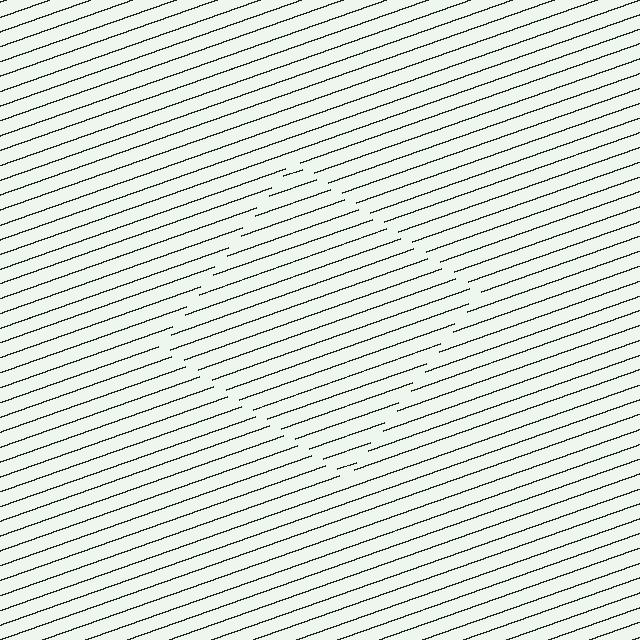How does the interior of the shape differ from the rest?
The interior of the shape contains the same grating, shifted by half a period — the contour is defined by the phase discontinuity where line-ends from the inner and outer gratings abut.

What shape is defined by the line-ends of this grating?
An illusory square. The interior of the shape contains the same grating, shifted by half a period — the contour is defined by the phase discontinuity where line-ends from the inner and outer gratings abut.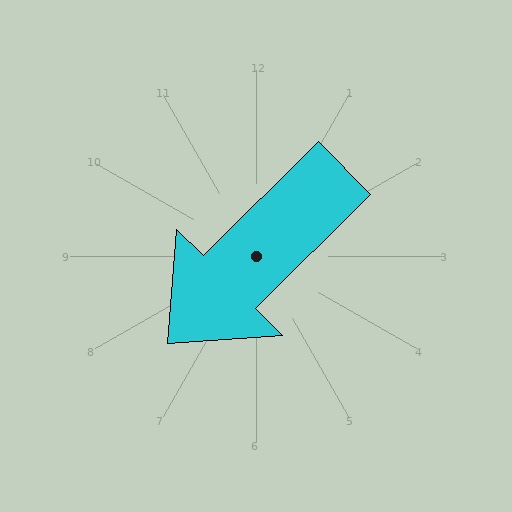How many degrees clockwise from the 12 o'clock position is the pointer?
Approximately 225 degrees.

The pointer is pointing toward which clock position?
Roughly 8 o'clock.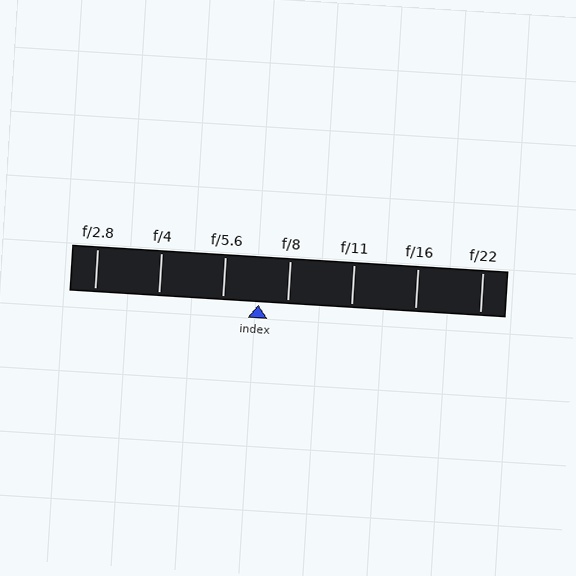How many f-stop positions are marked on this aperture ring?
There are 7 f-stop positions marked.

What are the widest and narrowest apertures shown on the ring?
The widest aperture shown is f/2.8 and the narrowest is f/22.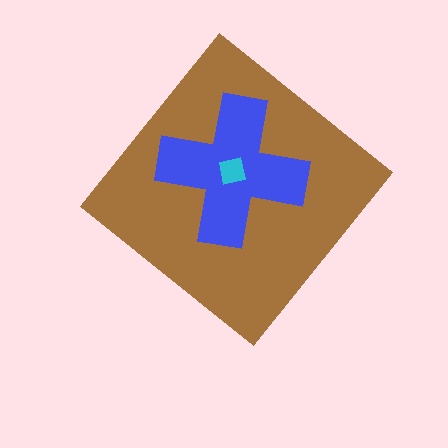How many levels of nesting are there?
3.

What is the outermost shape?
The brown diamond.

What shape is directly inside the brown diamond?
The blue cross.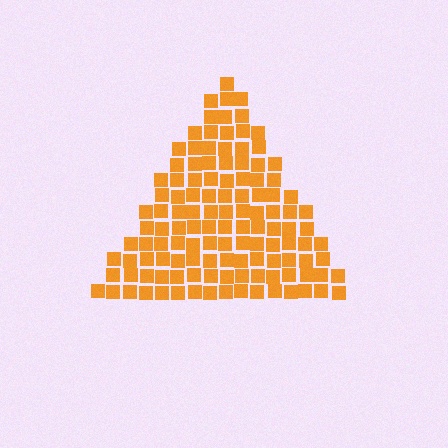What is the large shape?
The large shape is a triangle.